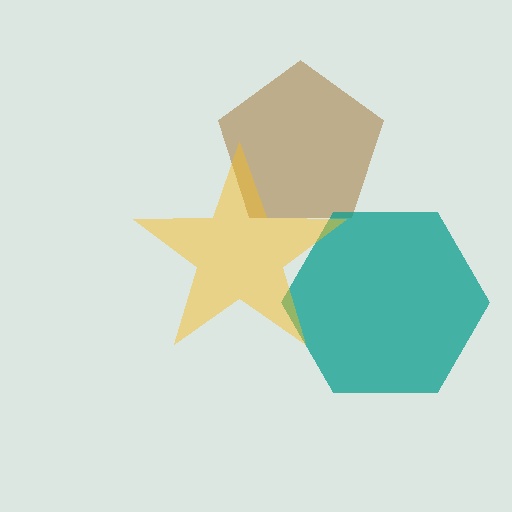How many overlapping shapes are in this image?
There are 3 overlapping shapes in the image.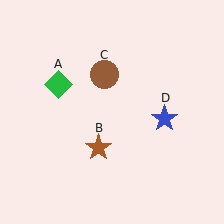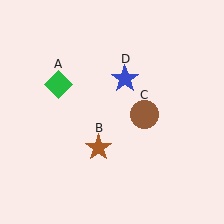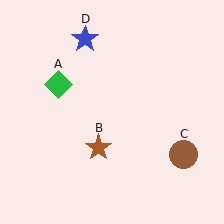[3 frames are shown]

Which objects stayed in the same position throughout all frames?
Green diamond (object A) and brown star (object B) remained stationary.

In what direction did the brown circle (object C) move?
The brown circle (object C) moved down and to the right.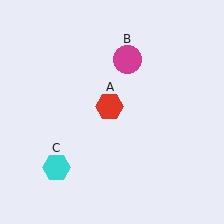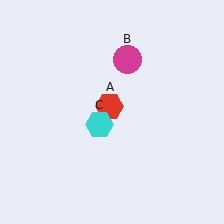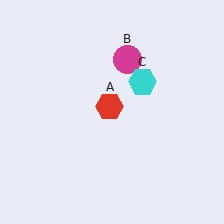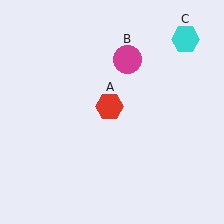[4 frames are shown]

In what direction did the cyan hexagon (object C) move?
The cyan hexagon (object C) moved up and to the right.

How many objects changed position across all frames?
1 object changed position: cyan hexagon (object C).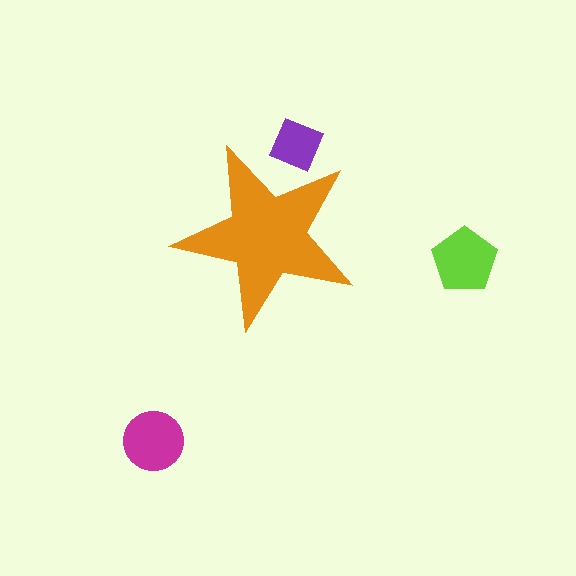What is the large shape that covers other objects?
An orange star.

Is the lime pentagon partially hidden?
No, the lime pentagon is fully visible.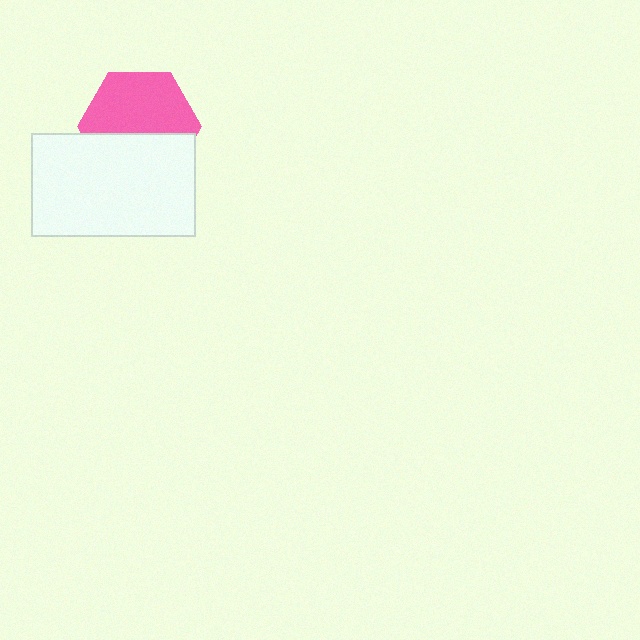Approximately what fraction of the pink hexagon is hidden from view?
Roughly 42% of the pink hexagon is hidden behind the white rectangle.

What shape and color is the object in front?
The object in front is a white rectangle.